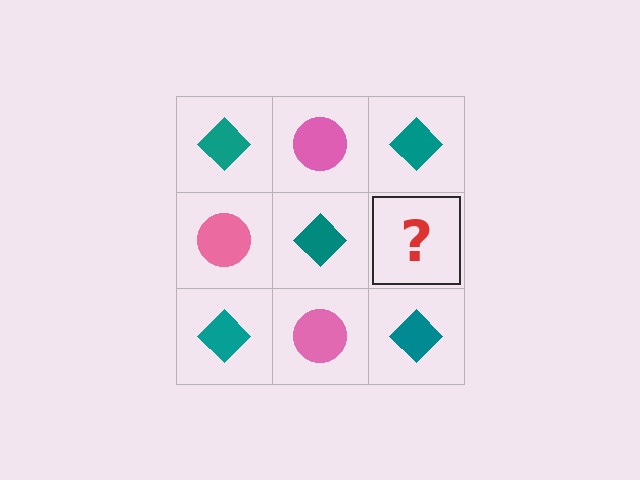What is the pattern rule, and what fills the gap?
The rule is that it alternates teal diamond and pink circle in a checkerboard pattern. The gap should be filled with a pink circle.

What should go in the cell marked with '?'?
The missing cell should contain a pink circle.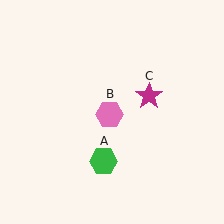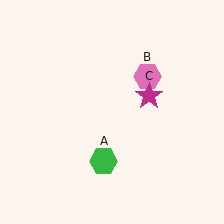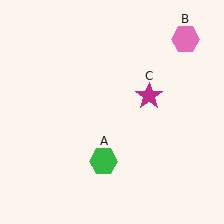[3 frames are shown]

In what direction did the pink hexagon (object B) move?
The pink hexagon (object B) moved up and to the right.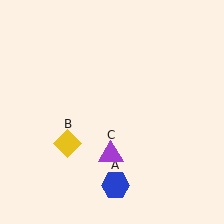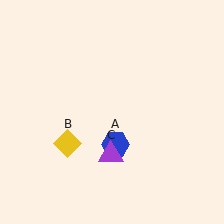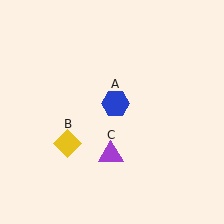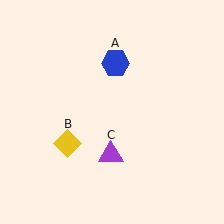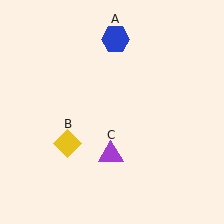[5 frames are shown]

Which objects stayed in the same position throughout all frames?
Yellow diamond (object B) and purple triangle (object C) remained stationary.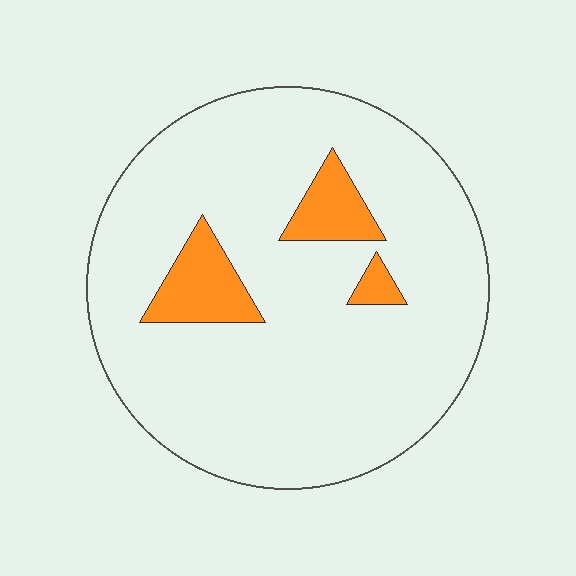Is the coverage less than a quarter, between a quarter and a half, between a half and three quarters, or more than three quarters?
Less than a quarter.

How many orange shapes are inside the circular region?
3.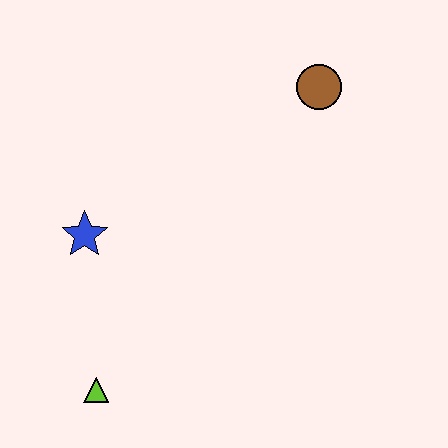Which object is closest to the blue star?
The lime triangle is closest to the blue star.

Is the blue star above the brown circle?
No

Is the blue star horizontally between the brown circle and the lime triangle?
No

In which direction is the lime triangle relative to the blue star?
The lime triangle is below the blue star.